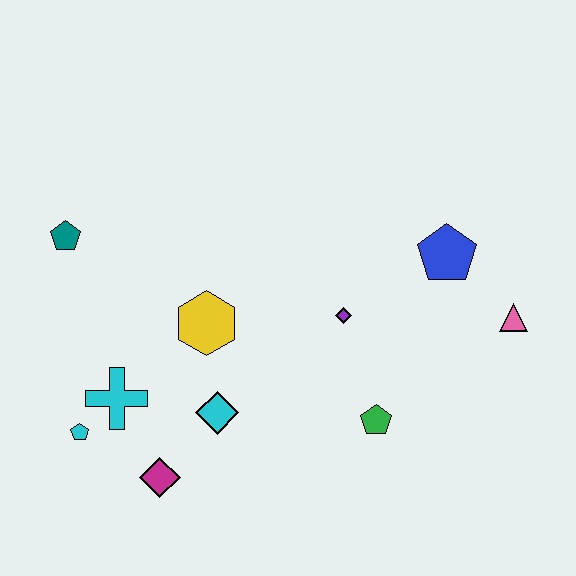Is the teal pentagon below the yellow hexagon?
No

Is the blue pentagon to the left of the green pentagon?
No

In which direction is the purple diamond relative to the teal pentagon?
The purple diamond is to the right of the teal pentagon.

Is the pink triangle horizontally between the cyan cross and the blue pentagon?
No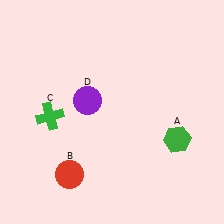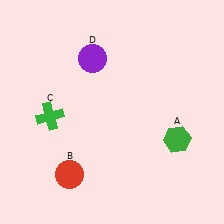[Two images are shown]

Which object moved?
The purple circle (D) moved up.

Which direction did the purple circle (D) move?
The purple circle (D) moved up.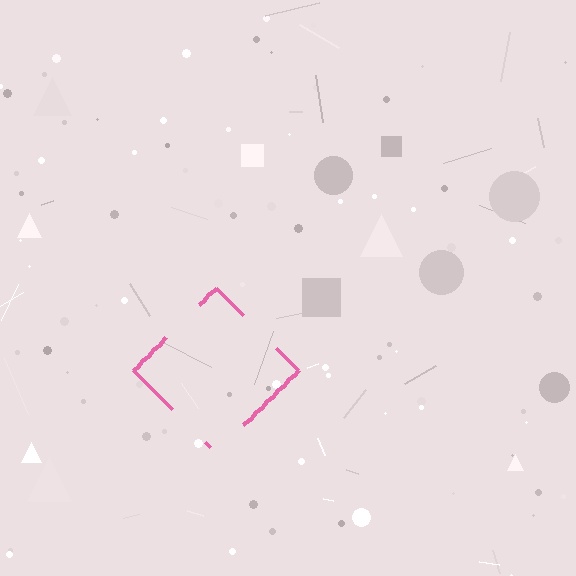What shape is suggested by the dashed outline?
The dashed outline suggests a diamond.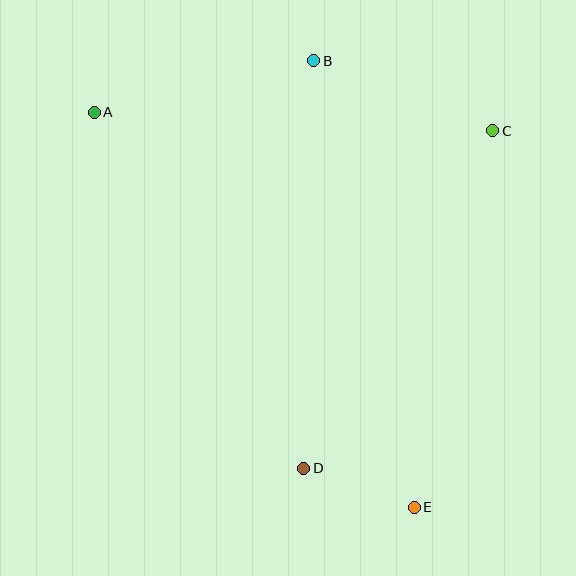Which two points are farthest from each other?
Points A and E are farthest from each other.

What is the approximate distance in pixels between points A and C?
The distance between A and C is approximately 399 pixels.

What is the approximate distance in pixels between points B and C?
The distance between B and C is approximately 192 pixels.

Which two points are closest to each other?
Points D and E are closest to each other.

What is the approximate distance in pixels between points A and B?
The distance between A and B is approximately 226 pixels.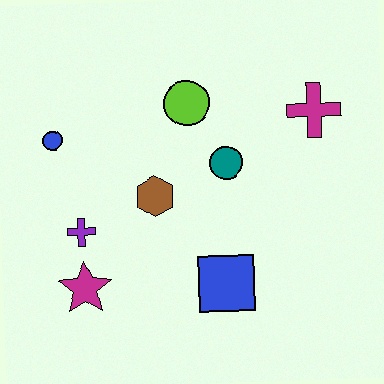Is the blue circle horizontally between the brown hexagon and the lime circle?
No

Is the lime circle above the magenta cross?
Yes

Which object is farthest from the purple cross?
The magenta cross is farthest from the purple cross.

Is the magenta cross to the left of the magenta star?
No